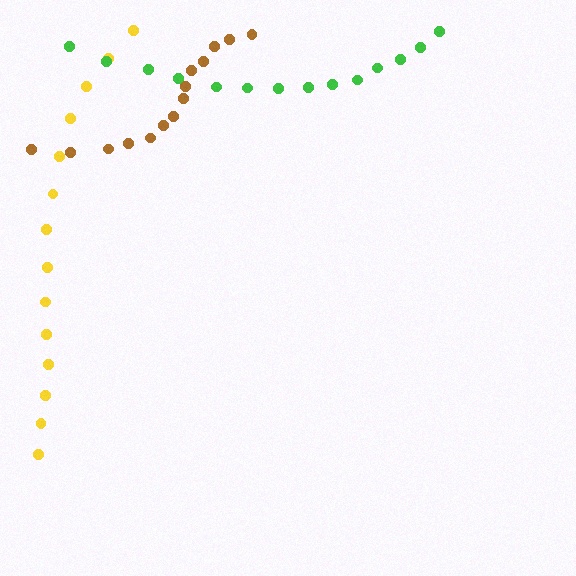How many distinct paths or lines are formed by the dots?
There are 3 distinct paths.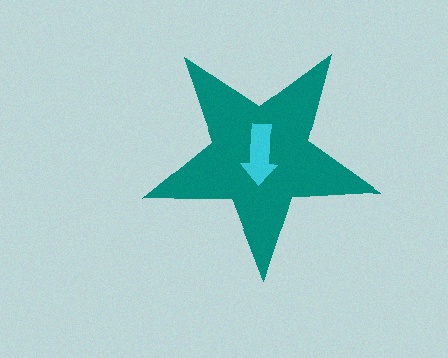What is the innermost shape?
The cyan arrow.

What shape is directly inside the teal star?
The cyan arrow.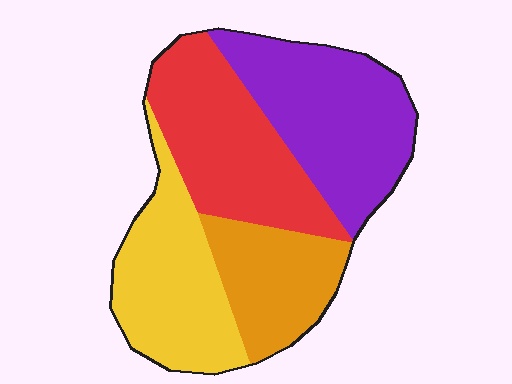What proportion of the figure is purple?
Purple covers roughly 30% of the figure.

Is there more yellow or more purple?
Purple.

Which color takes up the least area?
Orange, at roughly 20%.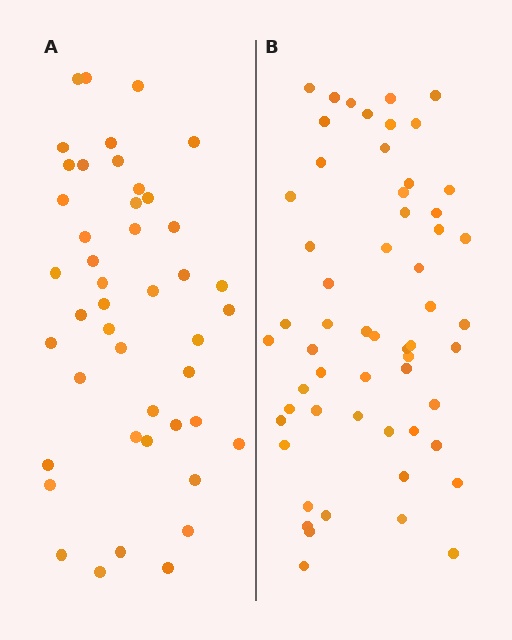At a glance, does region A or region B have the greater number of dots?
Region B (the right region) has more dots.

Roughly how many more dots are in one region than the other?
Region B has roughly 12 or so more dots than region A.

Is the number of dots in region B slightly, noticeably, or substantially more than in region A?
Region B has noticeably more, but not dramatically so. The ratio is roughly 1.3 to 1.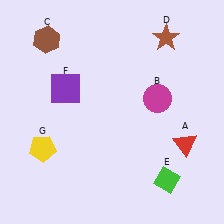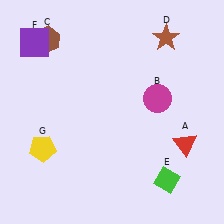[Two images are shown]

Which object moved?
The purple square (F) moved up.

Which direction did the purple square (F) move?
The purple square (F) moved up.